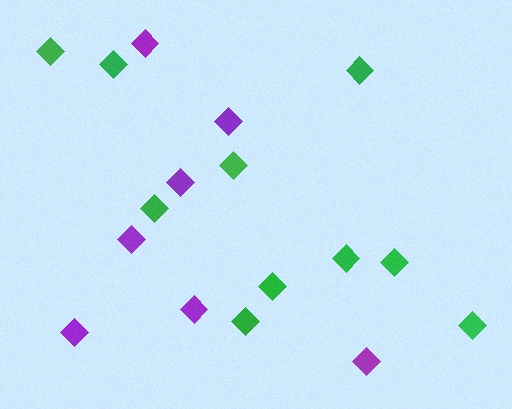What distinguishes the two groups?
There are 2 groups: one group of green diamonds (10) and one group of purple diamonds (7).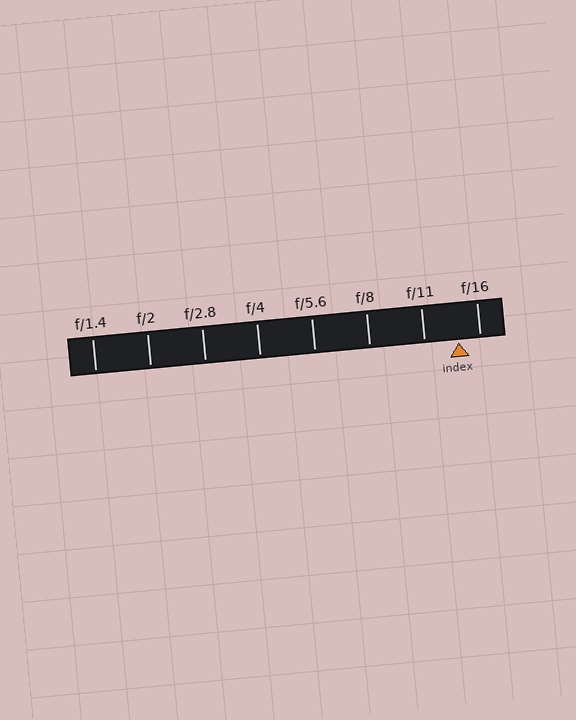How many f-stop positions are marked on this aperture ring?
There are 8 f-stop positions marked.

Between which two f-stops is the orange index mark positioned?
The index mark is between f/11 and f/16.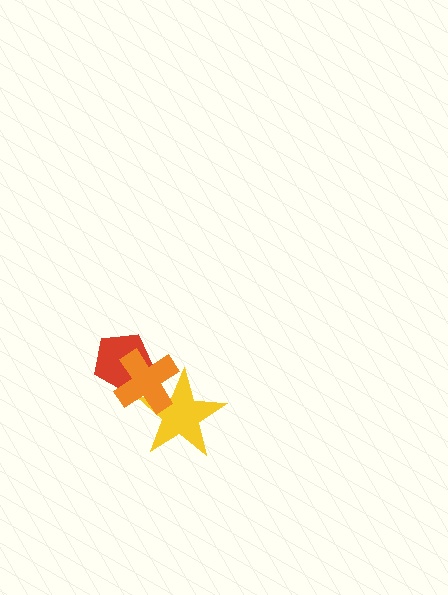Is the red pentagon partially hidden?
Yes, it is partially covered by another shape.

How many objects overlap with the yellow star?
1 object overlaps with the yellow star.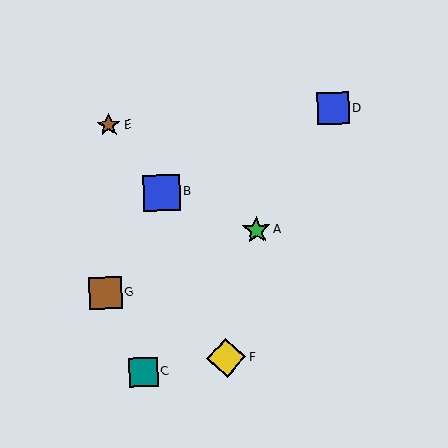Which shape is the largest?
The yellow diamond (labeled F) is the largest.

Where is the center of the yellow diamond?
The center of the yellow diamond is at (226, 358).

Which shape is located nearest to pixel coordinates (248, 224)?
The green star (labeled A) at (257, 230) is nearest to that location.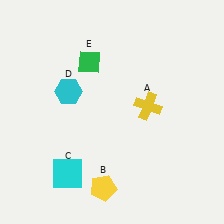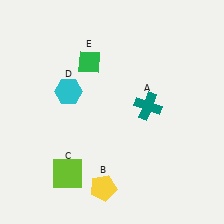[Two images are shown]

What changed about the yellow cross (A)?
In Image 1, A is yellow. In Image 2, it changed to teal.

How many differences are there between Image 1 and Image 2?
There are 2 differences between the two images.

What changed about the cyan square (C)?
In Image 1, C is cyan. In Image 2, it changed to lime.